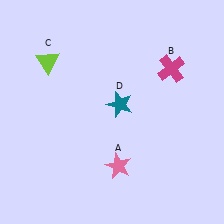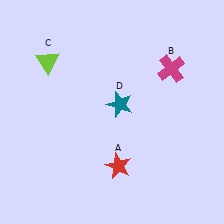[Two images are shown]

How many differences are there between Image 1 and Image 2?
There is 1 difference between the two images.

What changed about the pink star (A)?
In Image 1, A is pink. In Image 2, it changed to red.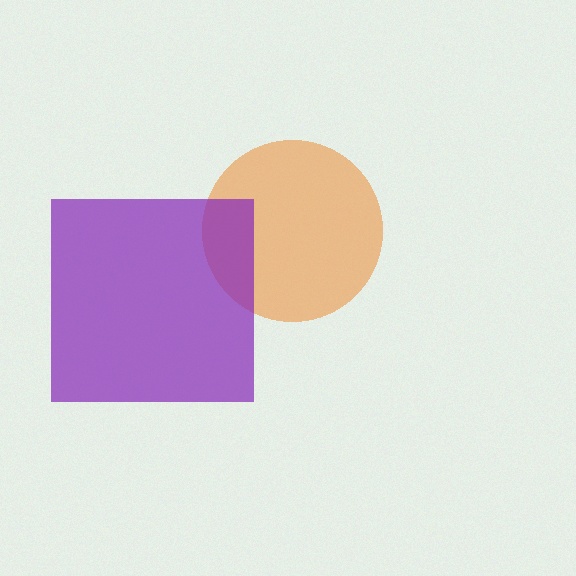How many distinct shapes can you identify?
There are 2 distinct shapes: an orange circle, a purple square.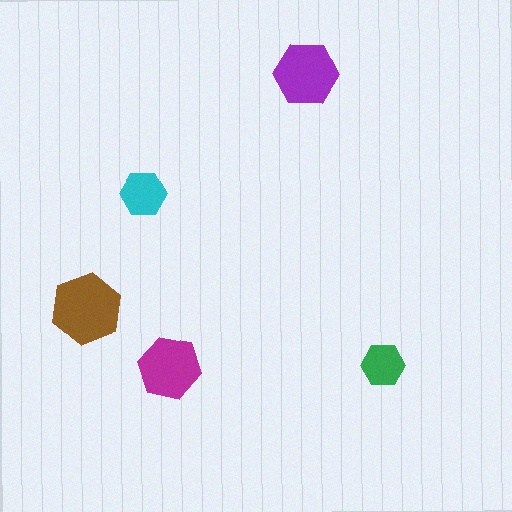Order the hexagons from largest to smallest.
the brown one, the purple one, the magenta one, the cyan one, the green one.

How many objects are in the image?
There are 5 objects in the image.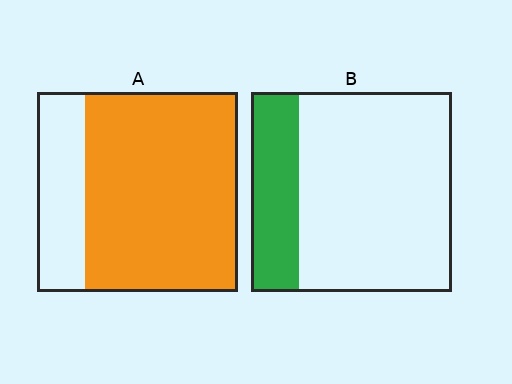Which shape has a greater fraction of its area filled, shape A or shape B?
Shape A.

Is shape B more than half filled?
No.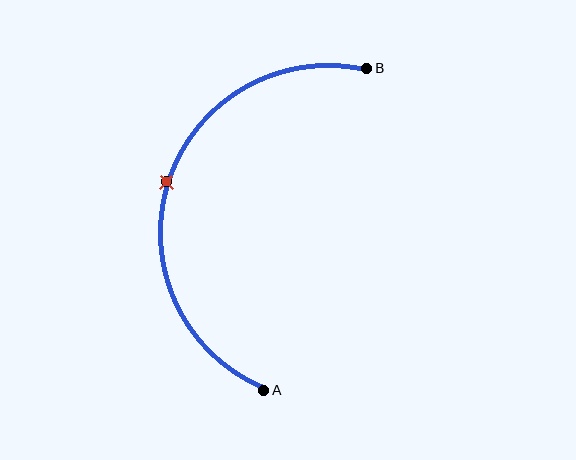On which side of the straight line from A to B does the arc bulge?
The arc bulges to the left of the straight line connecting A and B.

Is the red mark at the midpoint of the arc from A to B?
Yes. The red mark lies on the arc at equal arc-length from both A and B — it is the arc midpoint.